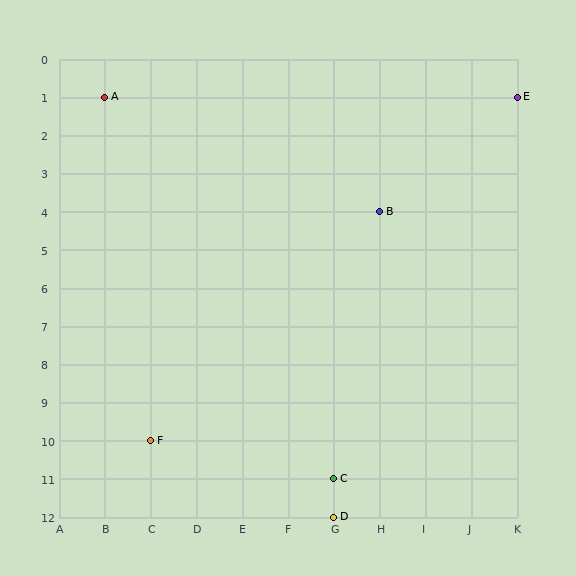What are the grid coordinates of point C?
Point C is at grid coordinates (G, 11).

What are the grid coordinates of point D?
Point D is at grid coordinates (G, 12).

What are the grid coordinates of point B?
Point B is at grid coordinates (H, 4).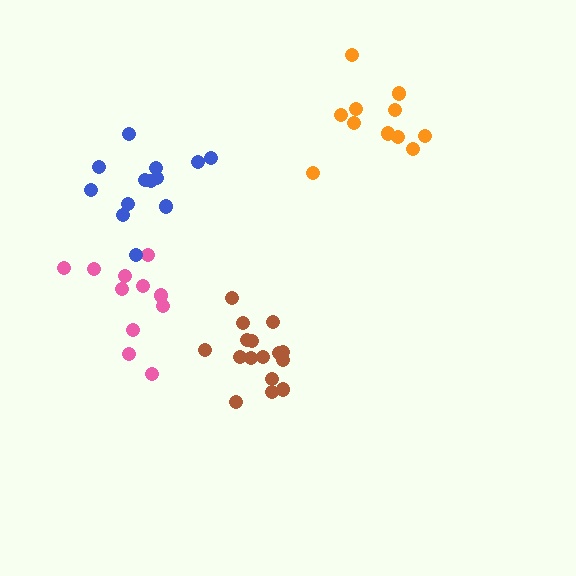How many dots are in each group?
Group 1: 16 dots, Group 2: 11 dots, Group 3: 12 dots, Group 4: 13 dots (52 total).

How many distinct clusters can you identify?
There are 4 distinct clusters.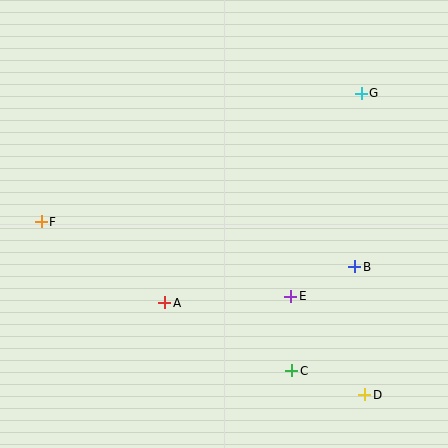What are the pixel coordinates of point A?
Point A is at (165, 303).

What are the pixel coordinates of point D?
Point D is at (365, 395).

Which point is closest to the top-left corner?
Point F is closest to the top-left corner.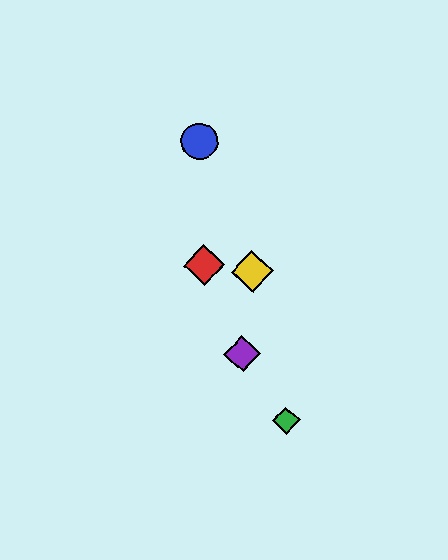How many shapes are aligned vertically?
2 shapes (the red diamond, the blue circle) are aligned vertically.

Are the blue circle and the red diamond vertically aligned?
Yes, both are at x≈199.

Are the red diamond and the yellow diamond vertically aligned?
No, the red diamond is at x≈204 and the yellow diamond is at x≈252.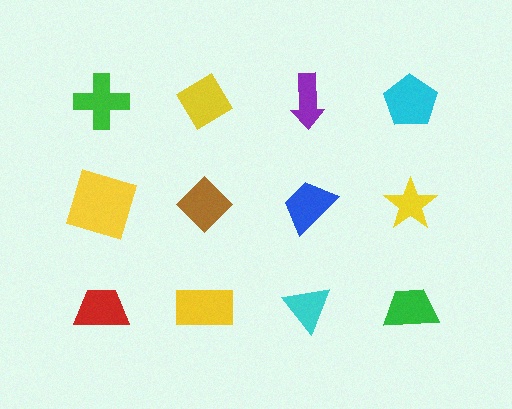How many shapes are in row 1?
4 shapes.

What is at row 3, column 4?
A green trapezoid.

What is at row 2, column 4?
A yellow star.